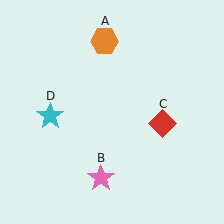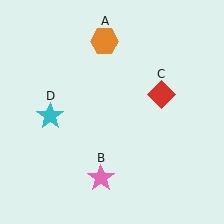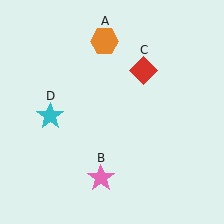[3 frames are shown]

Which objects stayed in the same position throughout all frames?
Orange hexagon (object A) and pink star (object B) and cyan star (object D) remained stationary.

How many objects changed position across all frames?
1 object changed position: red diamond (object C).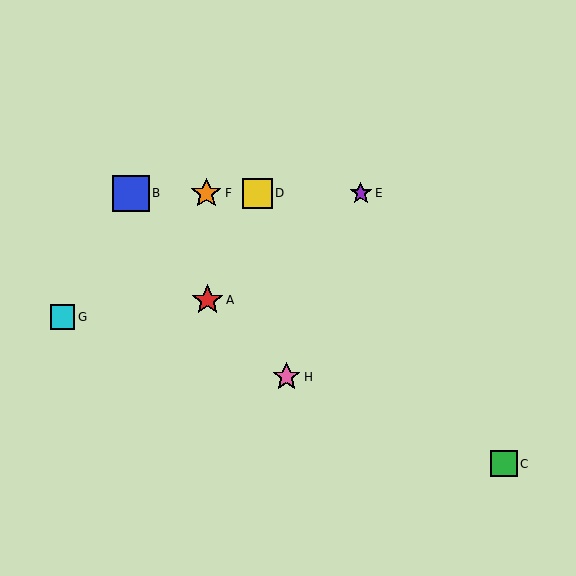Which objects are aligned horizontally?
Objects B, D, E, F are aligned horizontally.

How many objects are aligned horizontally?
4 objects (B, D, E, F) are aligned horizontally.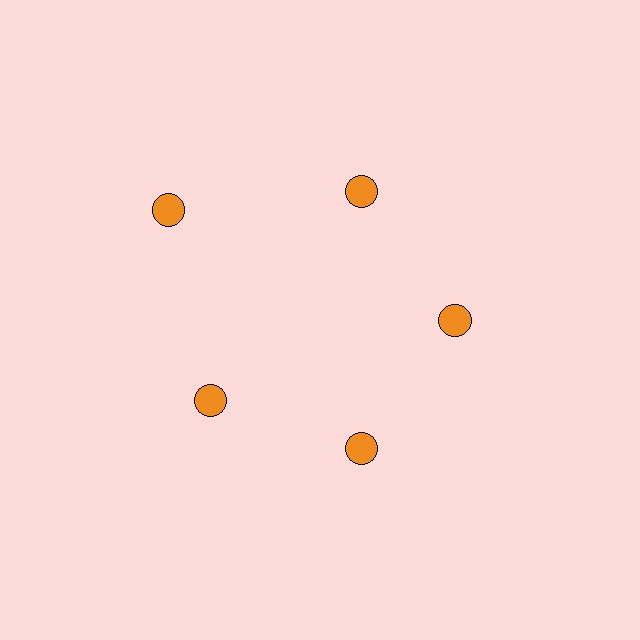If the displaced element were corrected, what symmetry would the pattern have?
It would have 5-fold rotational symmetry — the pattern would map onto itself every 72 degrees.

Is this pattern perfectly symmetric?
No. The 5 orange circles are arranged in a ring, but one element near the 10 o'clock position is pushed outward from the center, breaking the 5-fold rotational symmetry.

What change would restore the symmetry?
The symmetry would be restored by moving it inward, back onto the ring so that all 5 circles sit at equal angles and equal distance from the center.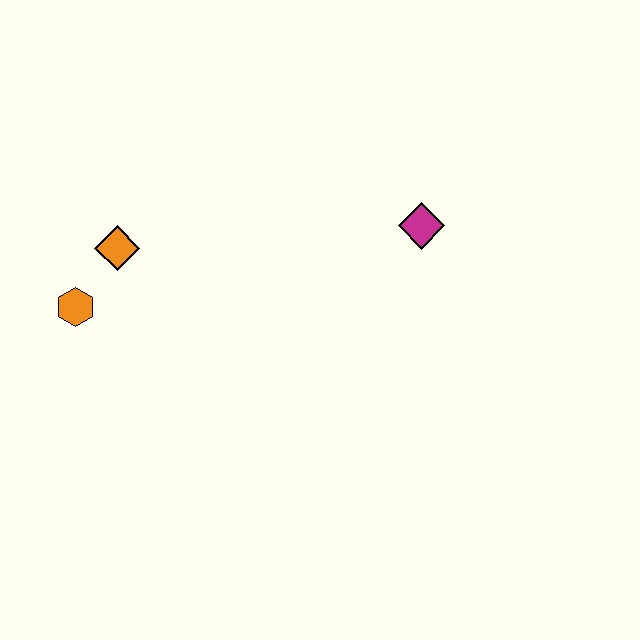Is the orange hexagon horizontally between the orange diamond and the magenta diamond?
No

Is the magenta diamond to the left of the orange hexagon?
No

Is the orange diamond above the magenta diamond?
No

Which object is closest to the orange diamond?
The orange hexagon is closest to the orange diamond.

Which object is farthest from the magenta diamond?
The orange hexagon is farthest from the magenta diamond.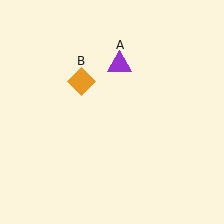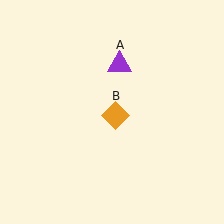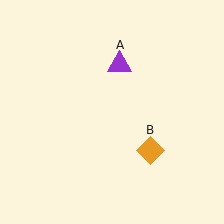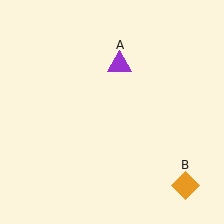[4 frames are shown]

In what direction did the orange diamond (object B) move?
The orange diamond (object B) moved down and to the right.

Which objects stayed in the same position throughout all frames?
Purple triangle (object A) remained stationary.